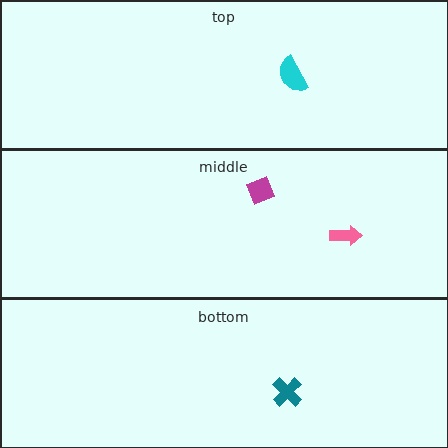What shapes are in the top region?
The cyan semicircle.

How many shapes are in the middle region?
2.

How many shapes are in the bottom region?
1.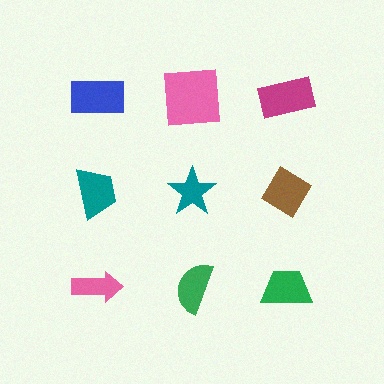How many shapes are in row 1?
3 shapes.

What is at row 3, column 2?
A green semicircle.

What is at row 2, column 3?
A brown diamond.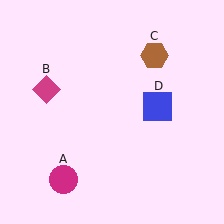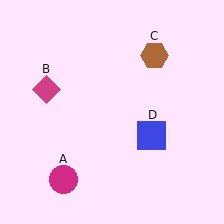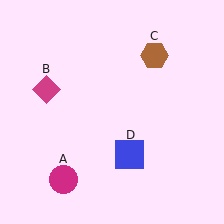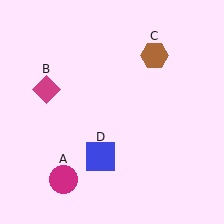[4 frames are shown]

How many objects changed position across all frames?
1 object changed position: blue square (object D).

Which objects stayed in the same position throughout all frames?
Magenta circle (object A) and magenta diamond (object B) and brown hexagon (object C) remained stationary.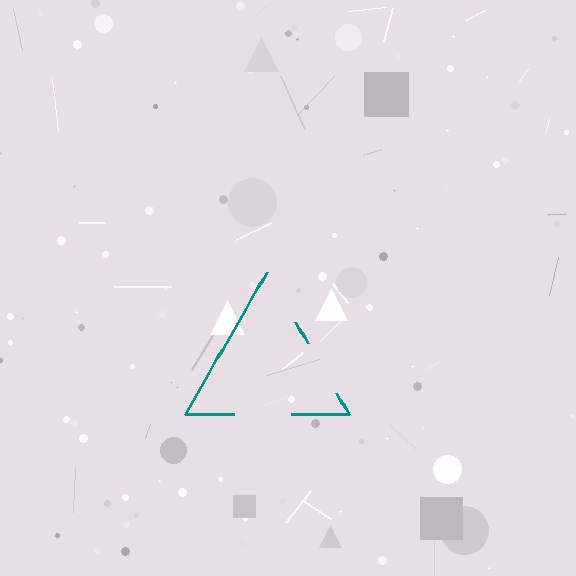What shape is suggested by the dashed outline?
The dashed outline suggests a triangle.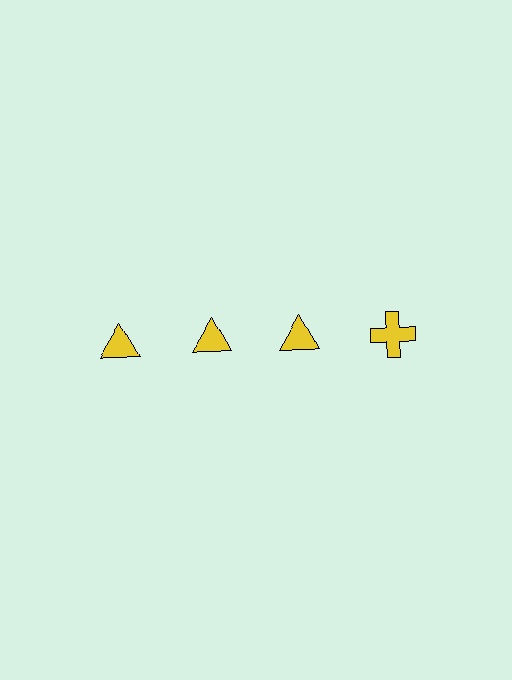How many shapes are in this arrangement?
There are 4 shapes arranged in a grid pattern.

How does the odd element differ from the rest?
It has a different shape: cross instead of triangle.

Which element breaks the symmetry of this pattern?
The yellow cross in the top row, second from right column breaks the symmetry. All other shapes are yellow triangles.